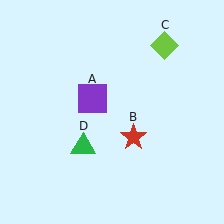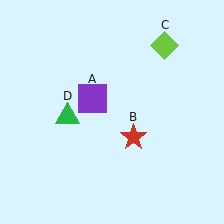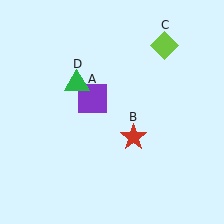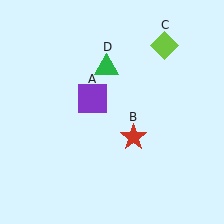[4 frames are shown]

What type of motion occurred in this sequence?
The green triangle (object D) rotated clockwise around the center of the scene.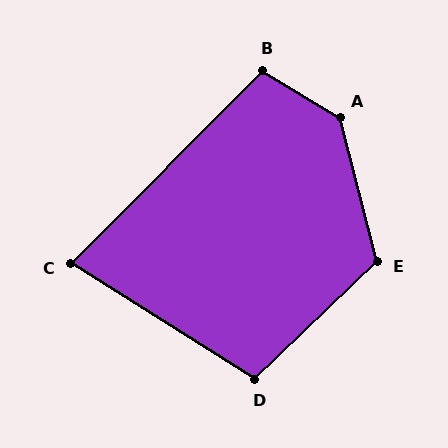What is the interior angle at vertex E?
Approximately 119 degrees (obtuse).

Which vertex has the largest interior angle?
A, at approximately 135 degrees.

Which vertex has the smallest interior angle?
C, at approximately 77 degrees.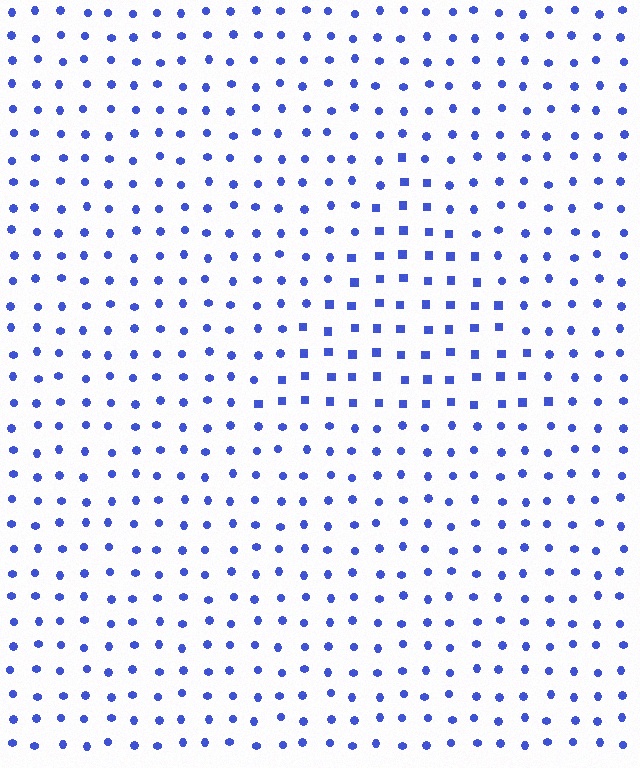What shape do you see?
I see a triangle.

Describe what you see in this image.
The image is filled with small blue elements arranged in a uniform grid. A triangle-shaped region contains squares, while the surrounding area contains circles. The boundary is defined purely by the change in element shape.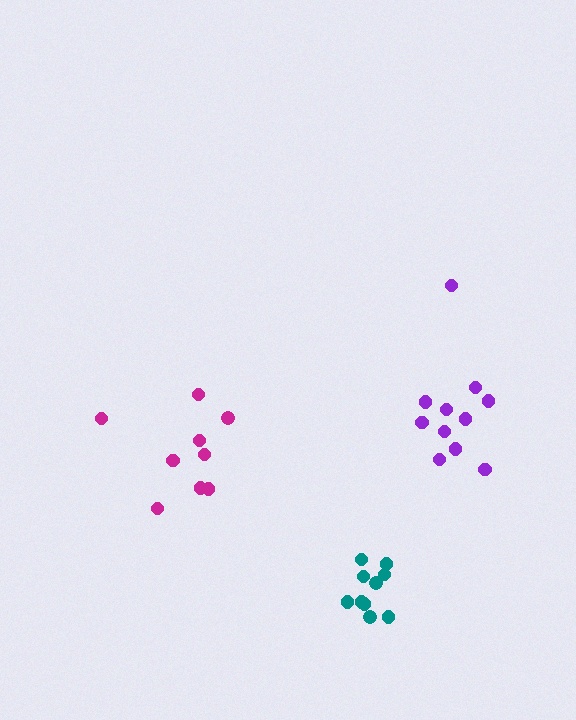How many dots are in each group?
Group 1: 11 dots, Group 2: 9 dots, Group 3: 10 dots (30 total).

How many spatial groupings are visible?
There are 3 spatial groupings.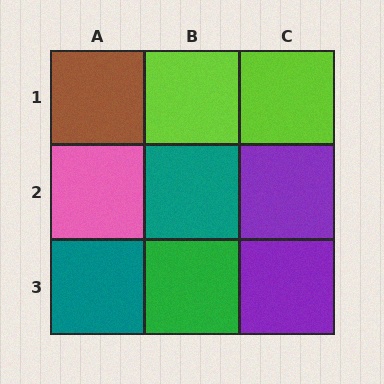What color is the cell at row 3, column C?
Purple.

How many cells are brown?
1 cell is brown.